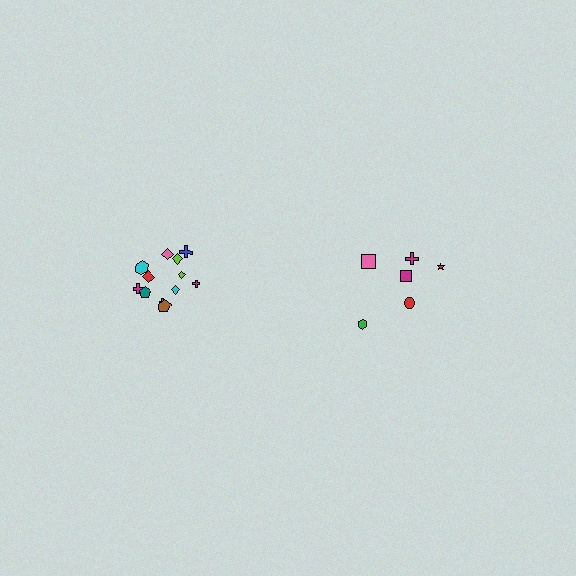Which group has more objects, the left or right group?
The left group.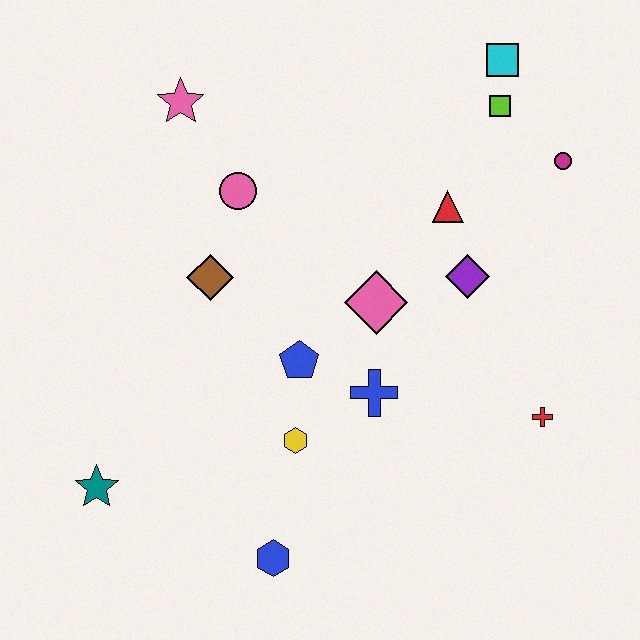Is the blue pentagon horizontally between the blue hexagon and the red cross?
Yes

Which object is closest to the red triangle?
The purple diamond is closest to the red triangle.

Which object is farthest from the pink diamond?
The teal star is farthest from the pink diamond.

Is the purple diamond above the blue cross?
Yes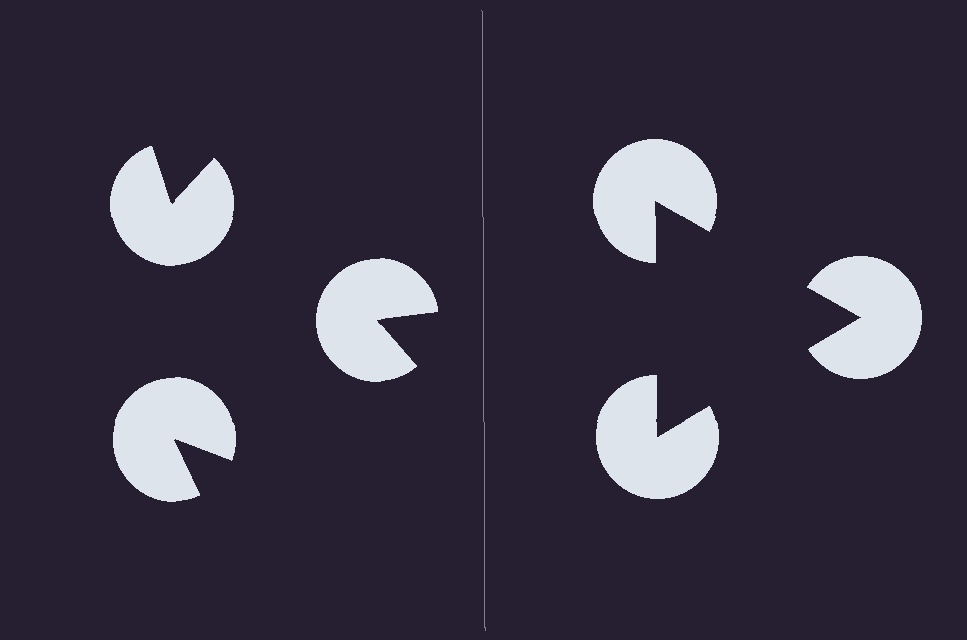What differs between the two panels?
The pac-man discs are positioned identically on both sides; only the wedge orientations differ. On the right they align to a triangle; on the left they are misaligned.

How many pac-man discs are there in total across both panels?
6 — 3 on each side.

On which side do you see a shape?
An illusory triangle appears on the right side. On the left side the wedge cuts are rotated, so no coherent shape forms.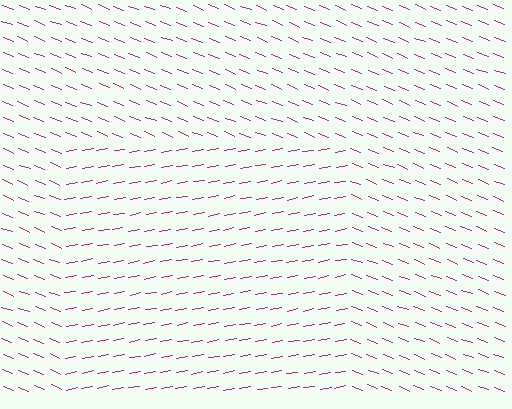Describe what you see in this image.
The image is filled with small magenta line segments. A rectangle region in the image has lines oriented differently from the surrounding lines, creating a visible texture boundary.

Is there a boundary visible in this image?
Yes, there is a texture boundary formed by a change in line orientation.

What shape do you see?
I see a rectangle.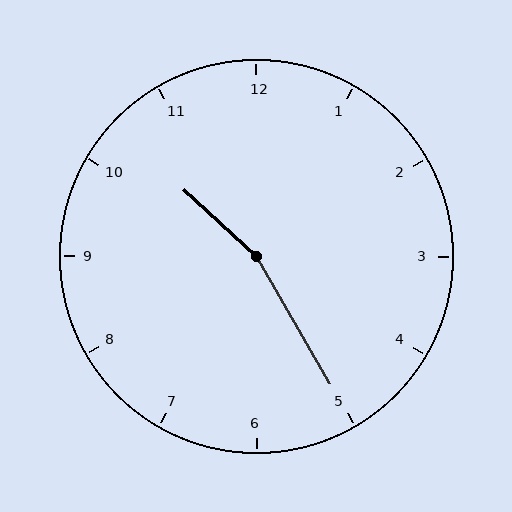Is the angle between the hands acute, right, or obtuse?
It is obtuse.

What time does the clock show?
10:25.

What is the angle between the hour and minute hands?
Approximately 162 degrees.